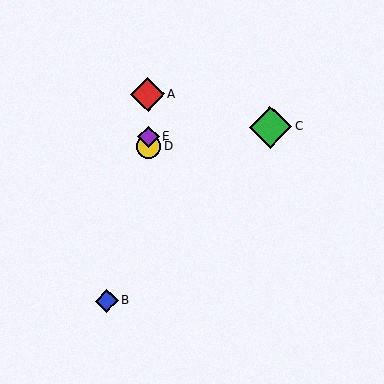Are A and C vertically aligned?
No, A is at x≈148 and C is at x≈271.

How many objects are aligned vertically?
3 objects (A, D, E) are aligned vertically.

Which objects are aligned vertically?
Objects A, D, E are aligned vertically.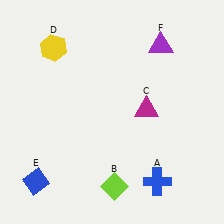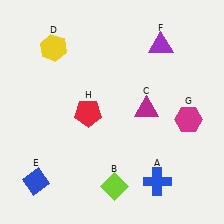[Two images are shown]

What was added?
A magenta hexagon (G), a red pentagon (H) were added in Image 2.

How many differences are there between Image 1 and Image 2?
There are 2 differences between the two images.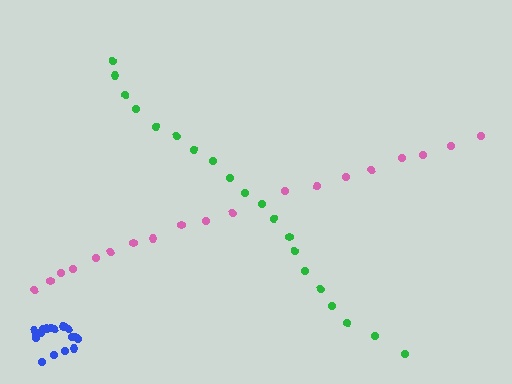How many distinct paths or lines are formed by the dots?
There are 3 distinct paths.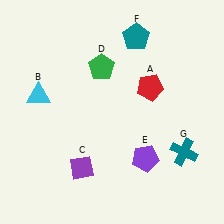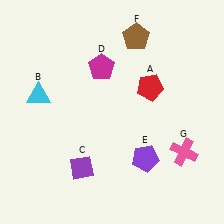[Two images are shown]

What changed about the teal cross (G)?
In Image 1, G is teal. In Image 2, it changed to pink.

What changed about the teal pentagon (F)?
In Image 1, F is teal. In Image 2, it changed to brown.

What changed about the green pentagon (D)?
In Image 1, D is green. In Image 2, it changed to magenta.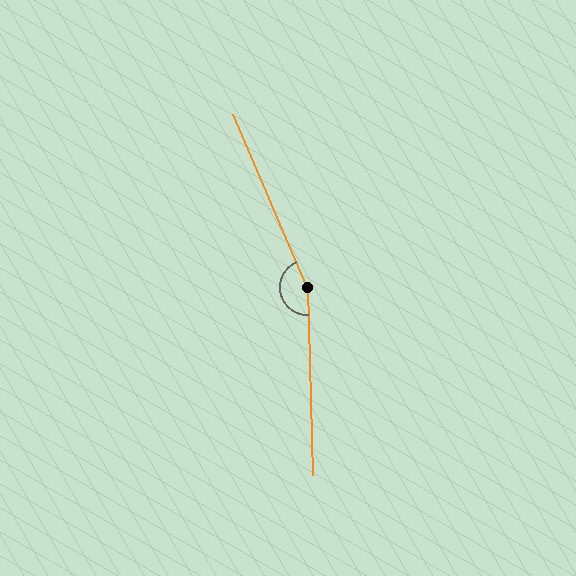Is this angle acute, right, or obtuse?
It is obtuse.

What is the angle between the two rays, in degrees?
Approximately 159 degrees.